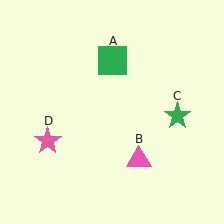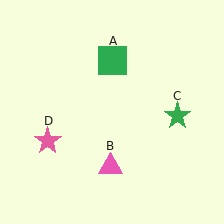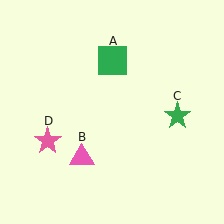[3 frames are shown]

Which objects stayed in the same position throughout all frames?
Green square (object A) and green star (object C) and pink star (object D) remained stationary.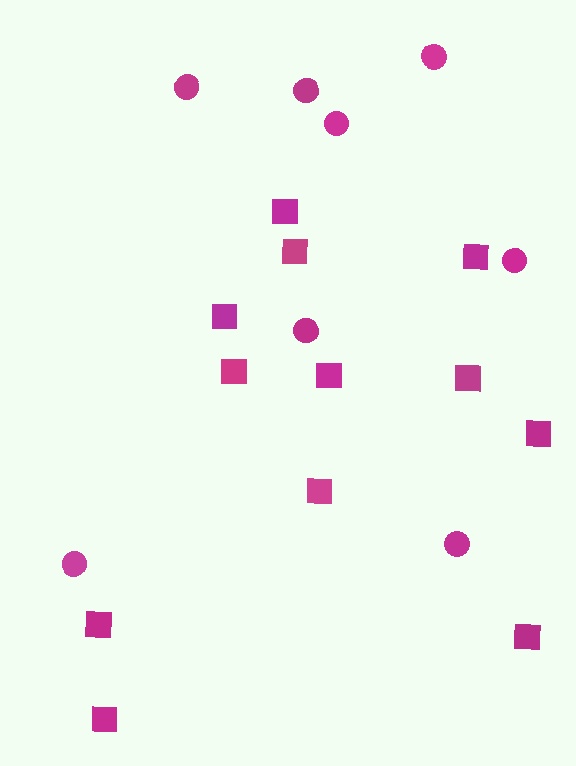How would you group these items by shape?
There are 2 groups: one group of circles (8) and one group of squares (12).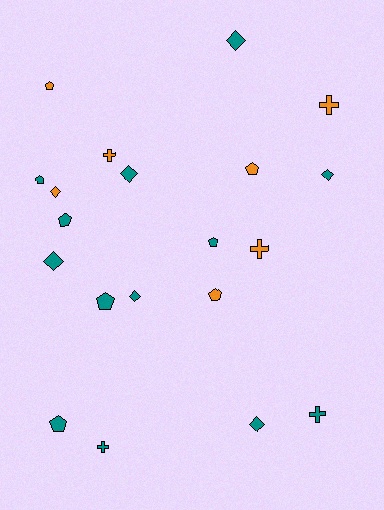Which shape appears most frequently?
Pentagon, with 8 objects.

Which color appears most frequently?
Teal, with 13 objects.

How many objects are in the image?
There are 20 objects.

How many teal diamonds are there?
There are 6 teal diamonds.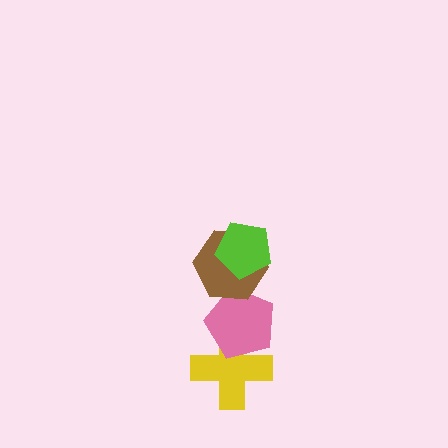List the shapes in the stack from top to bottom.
From top to bottom: the lime pentagon, the brown hexagon, the pink pentagon, the yellow cross.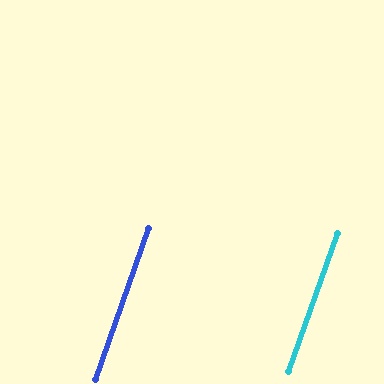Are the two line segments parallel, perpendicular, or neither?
Parallel — their directions differ by only 0.5°.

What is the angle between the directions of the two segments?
Approximately 0 degrees.